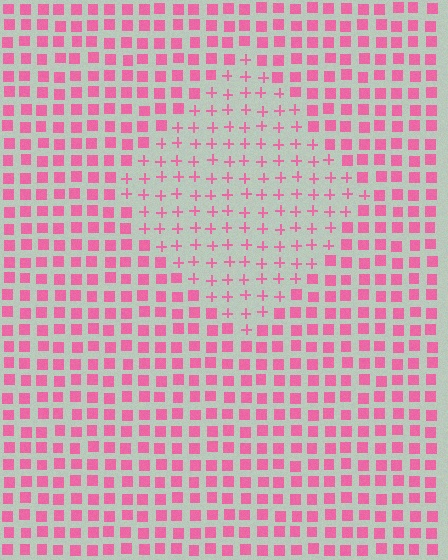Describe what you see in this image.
The image is filled with small pink elements arranged in a uniform grid. A diamond-shaped region contains plus signs, while the surrounding area contains squares. The boundary is defined purely by the change in element shape.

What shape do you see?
I see a diamond.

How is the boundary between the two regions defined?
The boundary is defined by a change in element shape: plus signs inside vs. squares outside. All elements share the same color and spacing.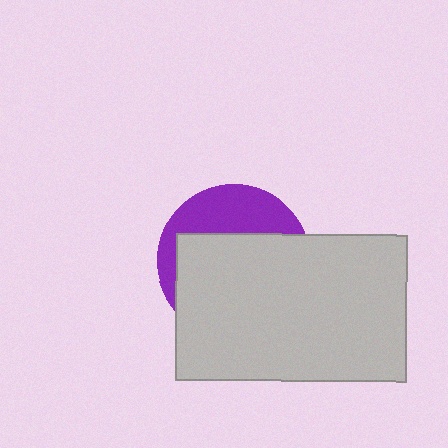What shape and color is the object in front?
The object in front is a light gray rectangle.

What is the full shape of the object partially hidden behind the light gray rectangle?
The partially hidden object is a purple circle.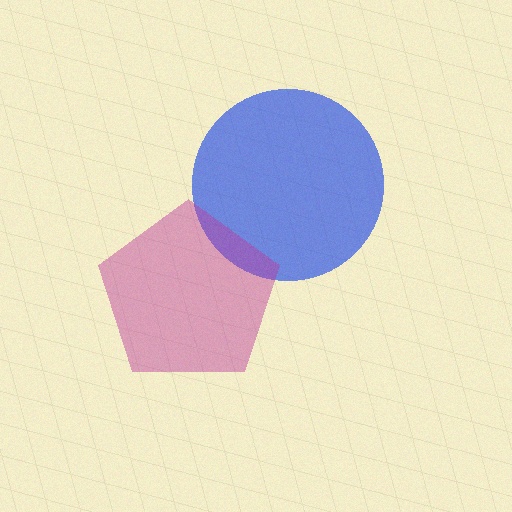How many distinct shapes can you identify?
There are 2 distinct shapes: a blue circle, a magenta pentagon.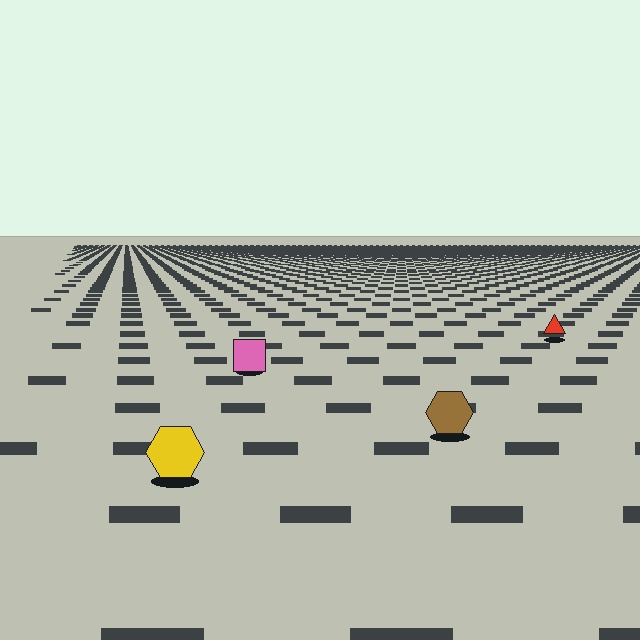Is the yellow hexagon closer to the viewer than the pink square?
Yes. The yellow hexagon is closer — you can tell from the texture gradient: the ground texture is coarser near it.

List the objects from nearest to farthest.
From nearest to farthest: the yellow hexagon, the brown hexagon, the pink square, the red triangle.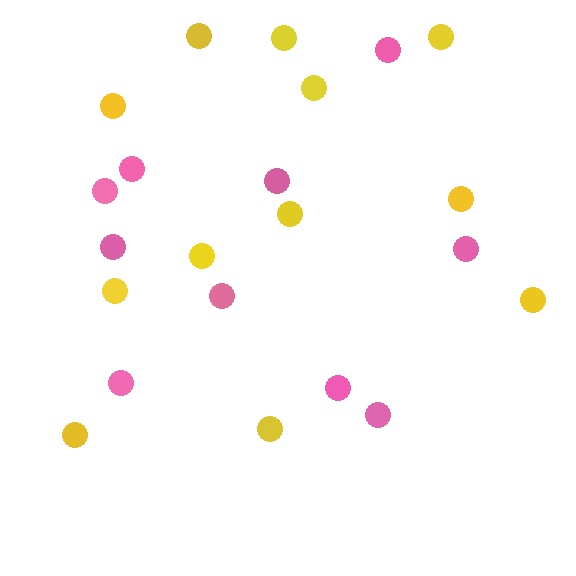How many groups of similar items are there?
There are 2 groups: one group of pink circles (10) and one group of yellow circles (12).